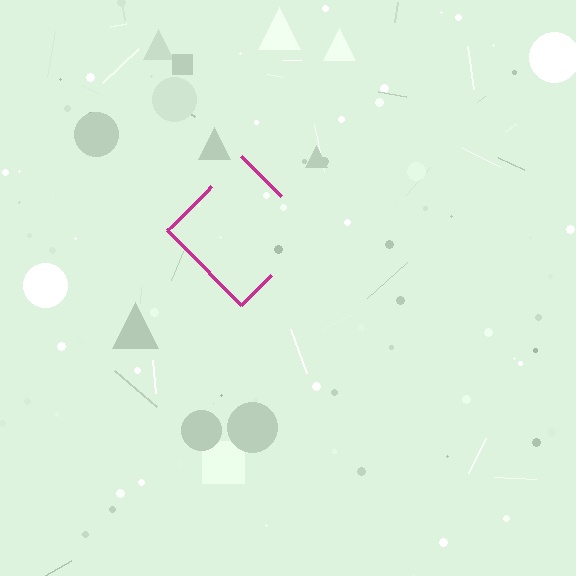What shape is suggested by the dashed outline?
The dashed outline suggests a diamond.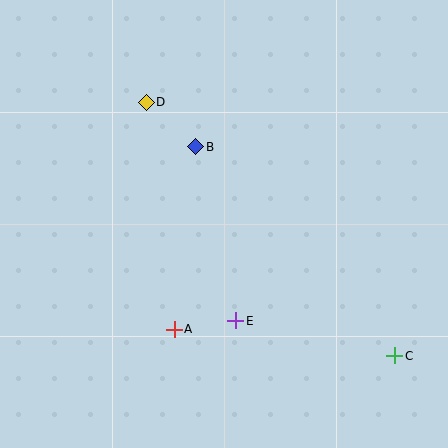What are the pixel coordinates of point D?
Point D is at (146, 102).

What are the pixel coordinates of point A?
Point A is at (174, 329).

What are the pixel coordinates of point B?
Point B is at (196, 147).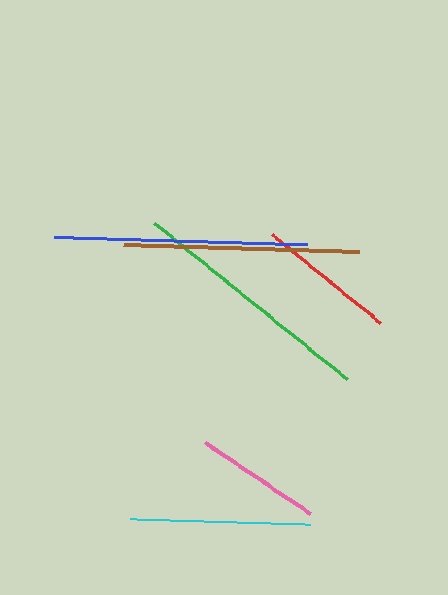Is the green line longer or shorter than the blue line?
The blue line is longer than the green line.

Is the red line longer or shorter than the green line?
The green line is longer than the red line.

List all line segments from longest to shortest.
From longest to shortest: blue, green, brown, cyan, red, pink.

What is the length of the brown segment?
The brown segment is approximately 236 pixels long.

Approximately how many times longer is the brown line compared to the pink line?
The brown line is approximately 1.9 times the length of the pink line.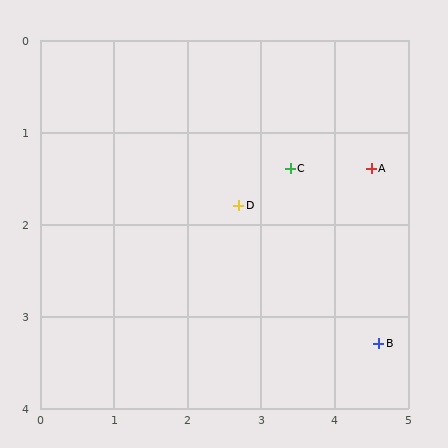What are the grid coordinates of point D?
Point D is at approximately (2.7, 1.8).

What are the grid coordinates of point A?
Point A is at approximately (4.5, 1.4).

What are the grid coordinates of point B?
Point B is at approximately (4.6, 3.3).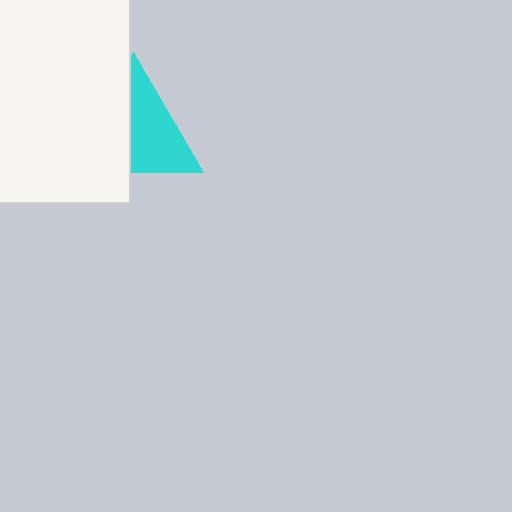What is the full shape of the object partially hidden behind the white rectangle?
The partially hidden object is a cyan triangle.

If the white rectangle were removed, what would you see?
You would see the complete cyan triangle.